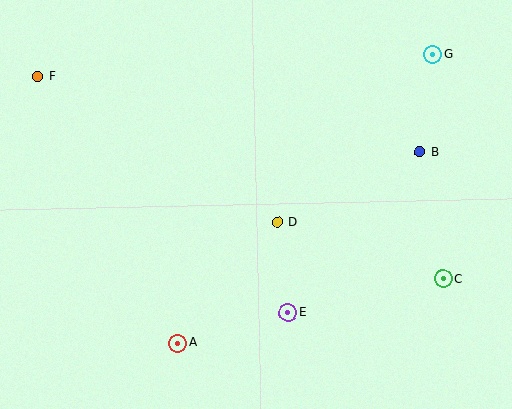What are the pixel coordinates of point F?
Point F is at (38, 77).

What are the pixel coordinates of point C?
Point C is at (443, 279).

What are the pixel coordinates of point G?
Point G is at (433, 55).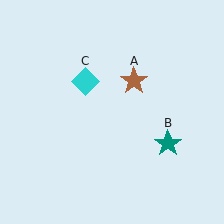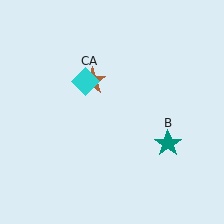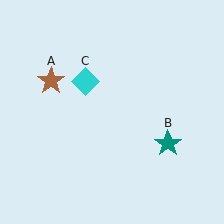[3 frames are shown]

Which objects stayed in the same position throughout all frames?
Teal star (object B) and cyan diamond (object C) remained stationary.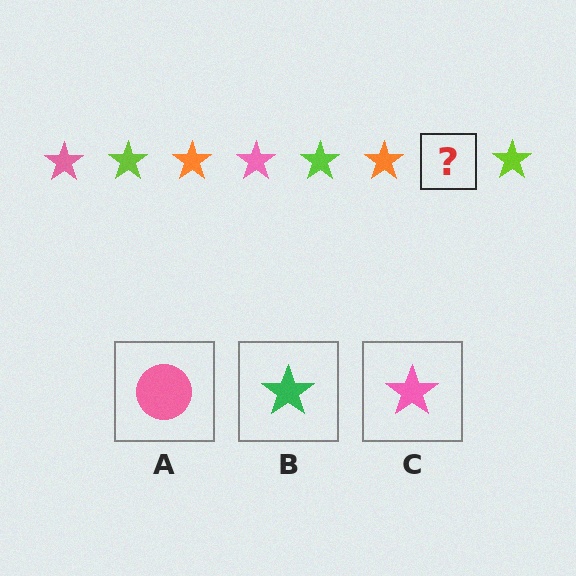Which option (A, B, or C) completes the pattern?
C.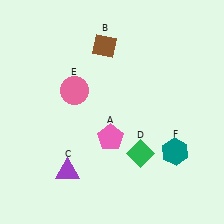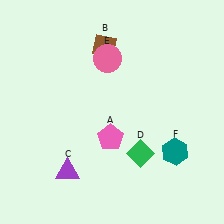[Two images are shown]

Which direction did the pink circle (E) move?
The pink circle (E) moved right.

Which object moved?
The pink circle (E) moved right.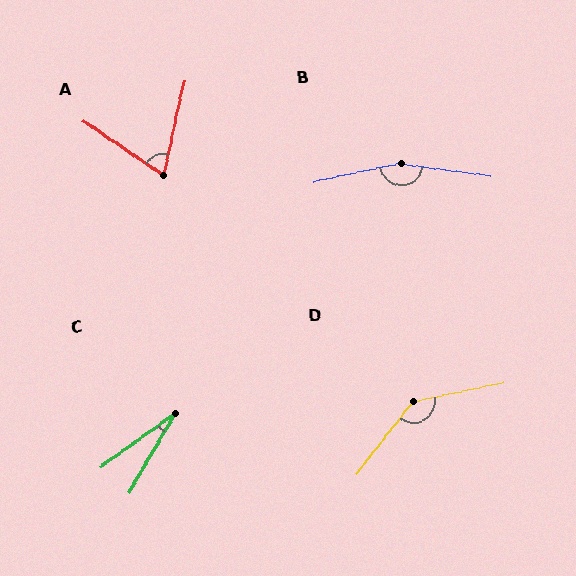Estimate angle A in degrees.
Approximately 68 degrees.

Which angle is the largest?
B, at approximately 160 degrees.